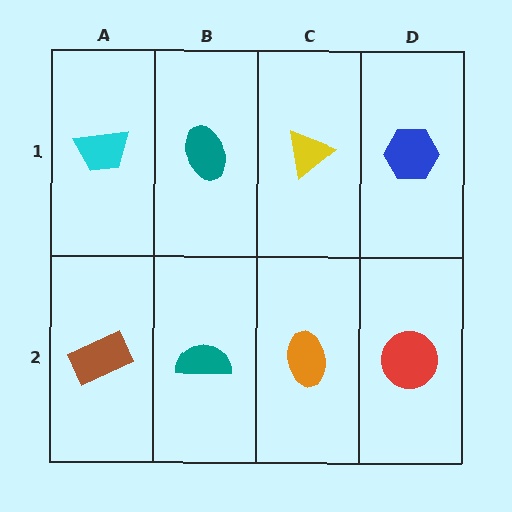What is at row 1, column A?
A cyan trapezoid.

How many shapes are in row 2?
4 shapes.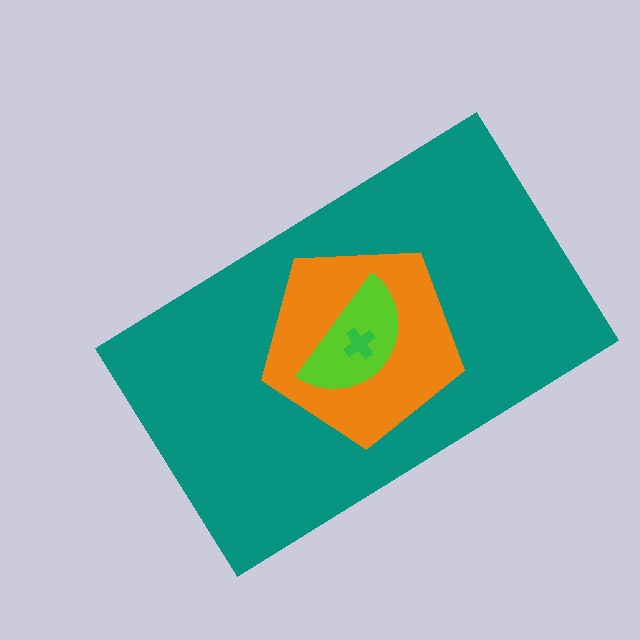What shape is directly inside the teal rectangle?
The orange pentagon.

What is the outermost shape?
The teal rectangle.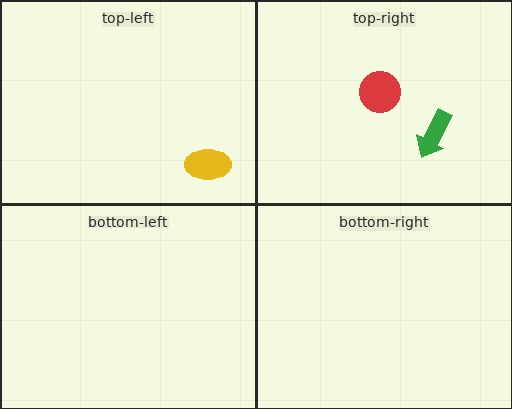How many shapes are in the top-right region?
2.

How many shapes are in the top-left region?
1.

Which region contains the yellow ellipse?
The top-left region.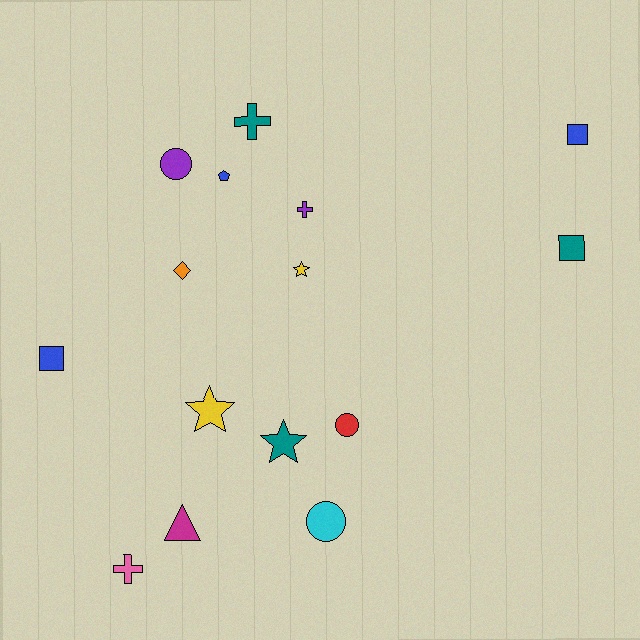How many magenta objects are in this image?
There is 1 magenta object.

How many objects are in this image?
There are 15 objects.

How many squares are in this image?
There are 3 squares.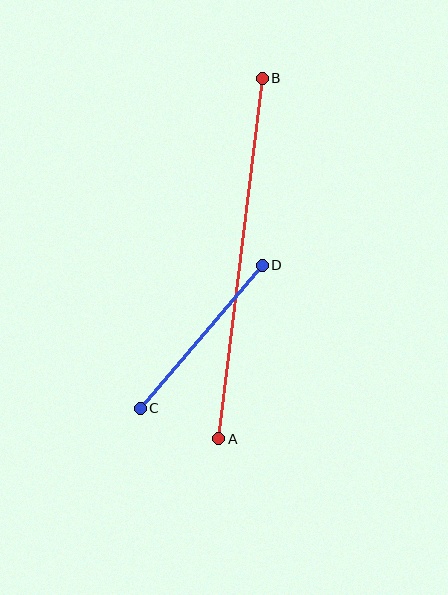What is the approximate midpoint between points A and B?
The midpoint is at approximately (240, 259) pixels.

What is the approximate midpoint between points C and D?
The midpoint is at approximately (201, 337) pixels.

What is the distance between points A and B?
The distance is approximately 363 pixels.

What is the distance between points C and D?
The distance is approximately 188 pixels.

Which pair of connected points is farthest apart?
Points A and B are farthest apart.